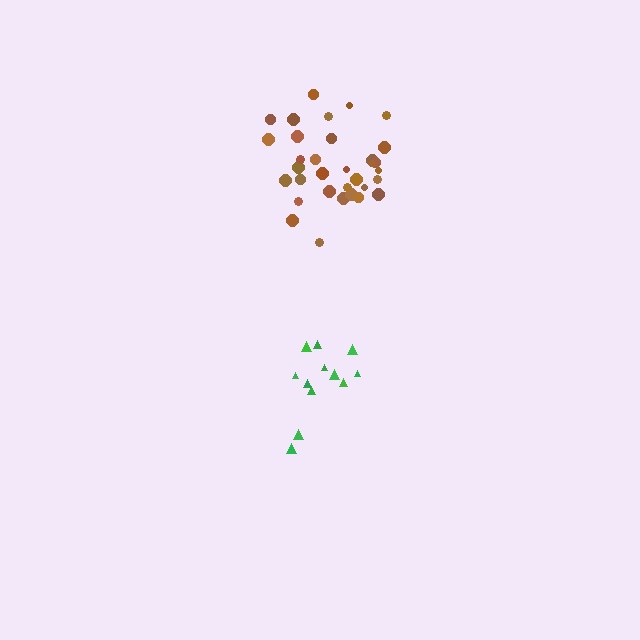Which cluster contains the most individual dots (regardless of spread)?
Brown (33).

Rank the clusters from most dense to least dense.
brown, green.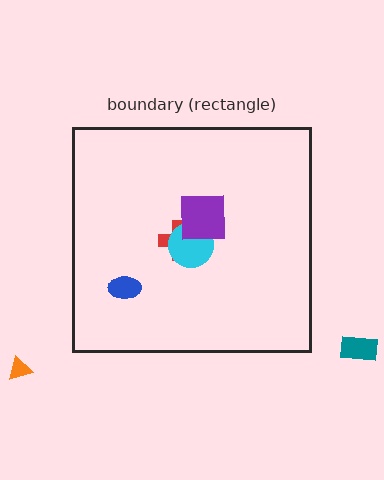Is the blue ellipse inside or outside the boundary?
Inside.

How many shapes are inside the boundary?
4 inside, 2 outside.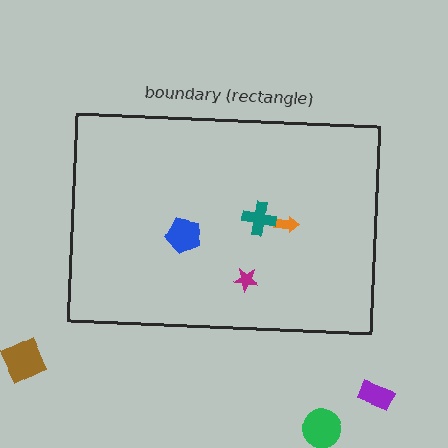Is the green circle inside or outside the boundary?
Outside.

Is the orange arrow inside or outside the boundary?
Inside.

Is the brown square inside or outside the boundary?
Outside.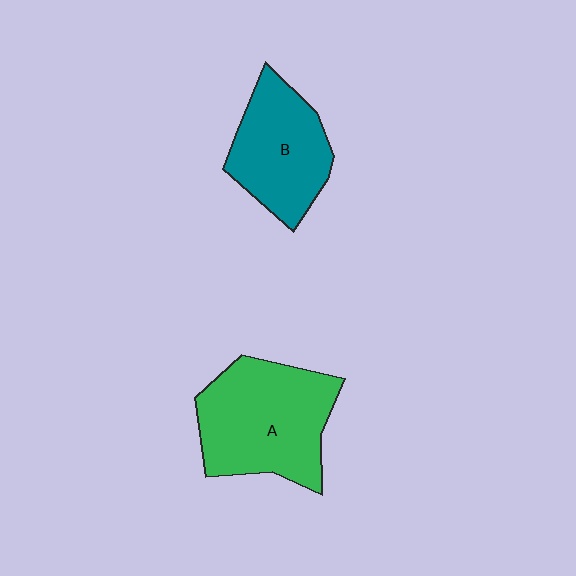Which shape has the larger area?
Shape A (green).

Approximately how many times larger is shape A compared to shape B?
Approximately 1.3 times.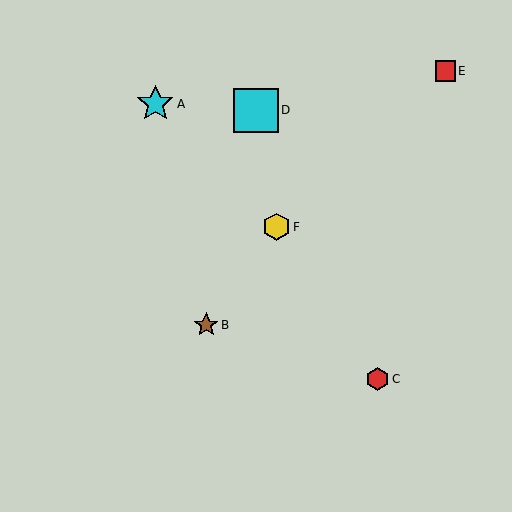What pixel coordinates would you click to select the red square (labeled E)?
Click at (445, 71) to select the red square E.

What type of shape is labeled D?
Shape D is a cyan square.